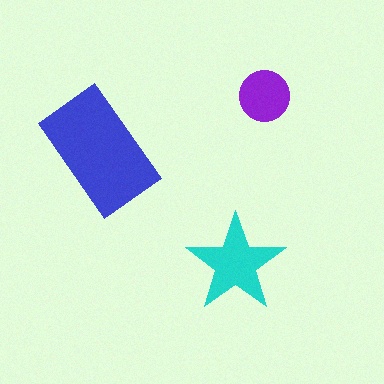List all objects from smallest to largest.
The purple circle, the cyan star, the blue rectangle.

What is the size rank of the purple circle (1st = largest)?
3rd.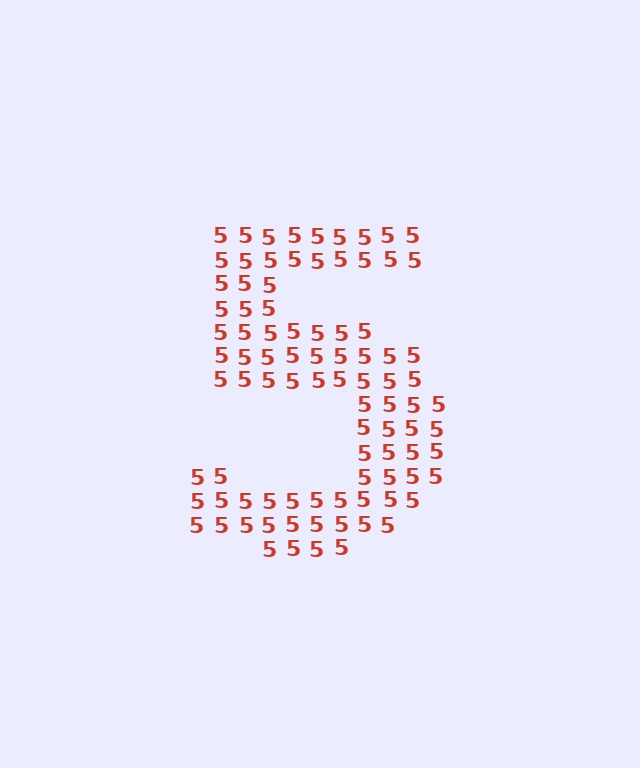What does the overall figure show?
The overall figure shows the digit 5.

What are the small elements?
The small elements are digit 5's.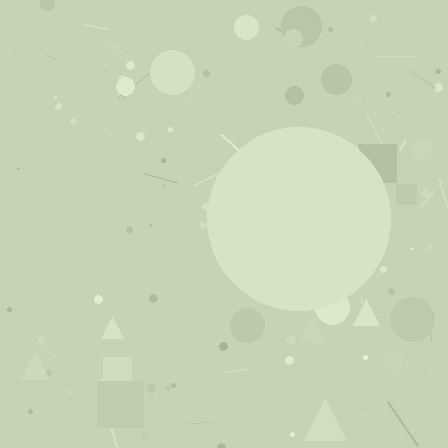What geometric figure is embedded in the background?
A circle is embedded in the background.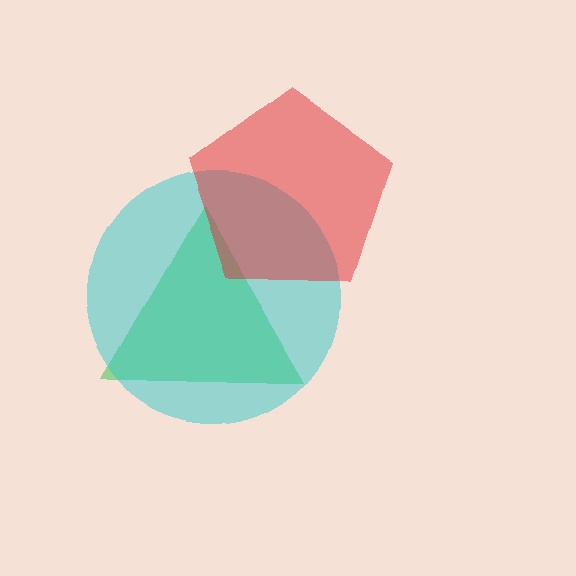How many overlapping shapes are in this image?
There are 3 overlapping shapes in the image.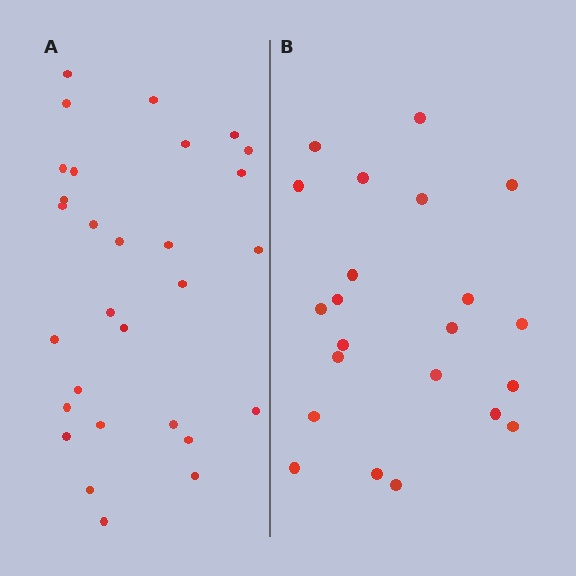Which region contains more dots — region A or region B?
Region A (the left region) has more dots.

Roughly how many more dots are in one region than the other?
Region A has roughly 8 or so more dots than region B.